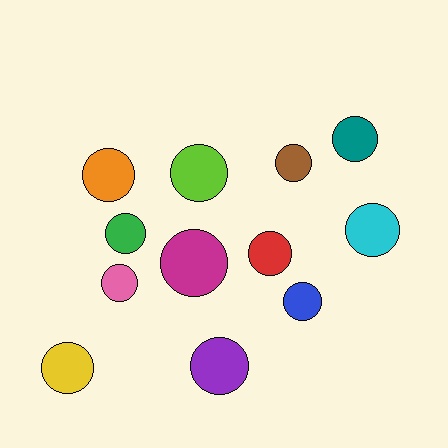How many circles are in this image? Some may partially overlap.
There are 12 circles.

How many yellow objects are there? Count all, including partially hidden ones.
There is 1 yellow object.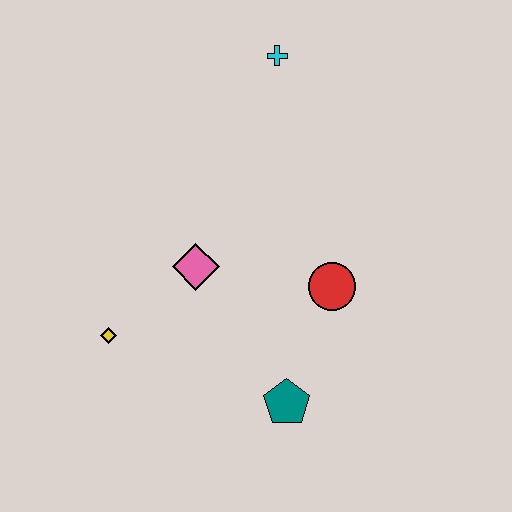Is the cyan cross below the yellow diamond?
No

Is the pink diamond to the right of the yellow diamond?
Yes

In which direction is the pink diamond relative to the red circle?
The pink diamond is to the left of the red circle.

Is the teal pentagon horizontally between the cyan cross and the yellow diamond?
No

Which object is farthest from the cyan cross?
The teal pentagon is farthest from the cyan cross.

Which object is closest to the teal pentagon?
The red circle is closest to the teal pentagon.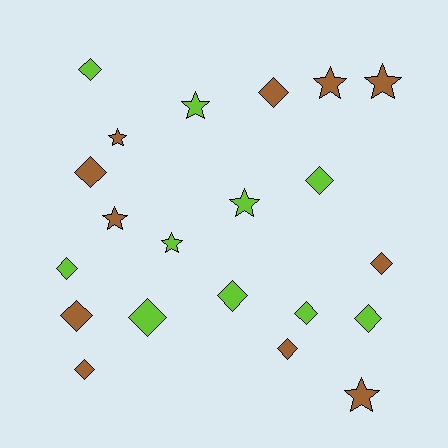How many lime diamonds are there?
There are 7 lime diamonds.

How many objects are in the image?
There are 21 objects.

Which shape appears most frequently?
Diamond, with 13 objects.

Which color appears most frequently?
Brown, with 11 objects.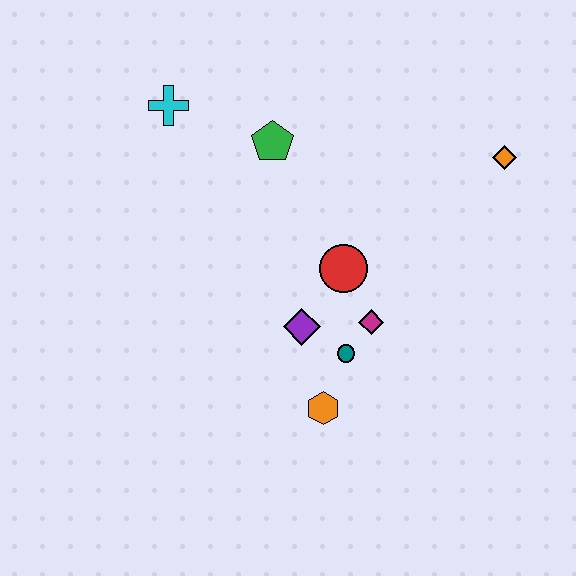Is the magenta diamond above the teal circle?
Yes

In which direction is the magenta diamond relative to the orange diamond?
The magenta diamond is below the orange diamond.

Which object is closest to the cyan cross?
The green pentagon is closest to the cyan cross.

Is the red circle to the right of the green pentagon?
Yes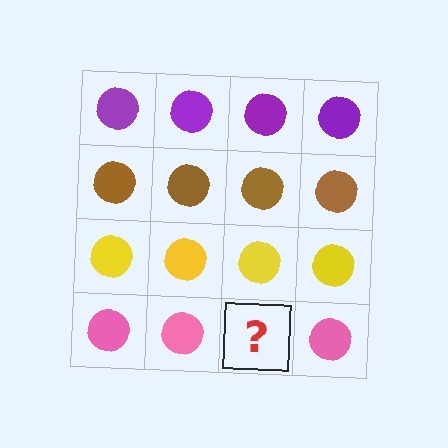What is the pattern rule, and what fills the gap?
The rule is that each row has a consistent color. The gap should be filled with a pink circle.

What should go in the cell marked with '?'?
The missing cell should contain a pink circle.